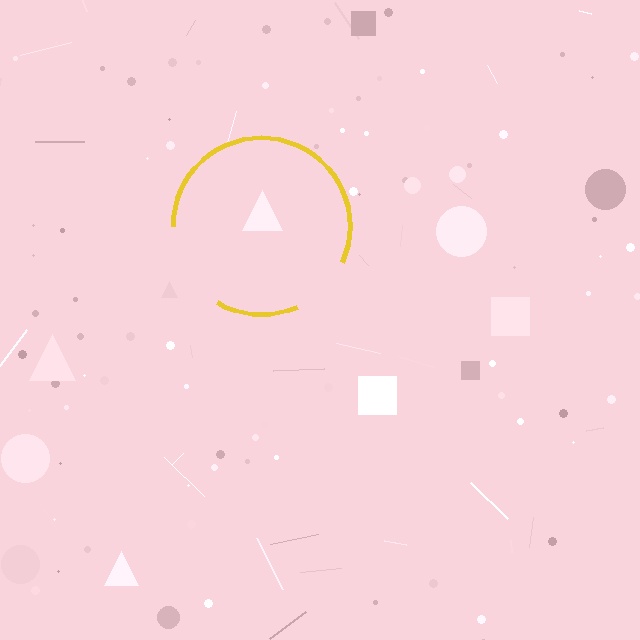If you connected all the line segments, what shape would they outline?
They would outline a circle.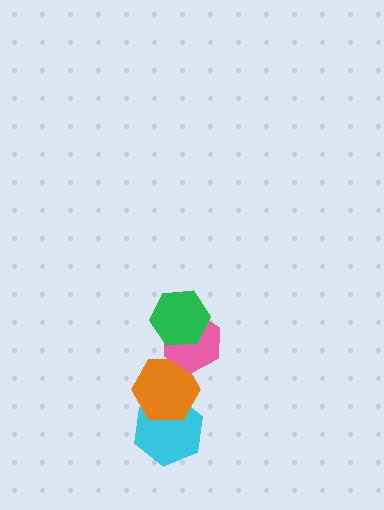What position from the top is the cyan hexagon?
The cyan hexagon is 4th from the top.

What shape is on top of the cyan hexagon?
The orange hexagon is on top of the cyan hexagon.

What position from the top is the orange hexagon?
The orange hexagon is 3rd from the top.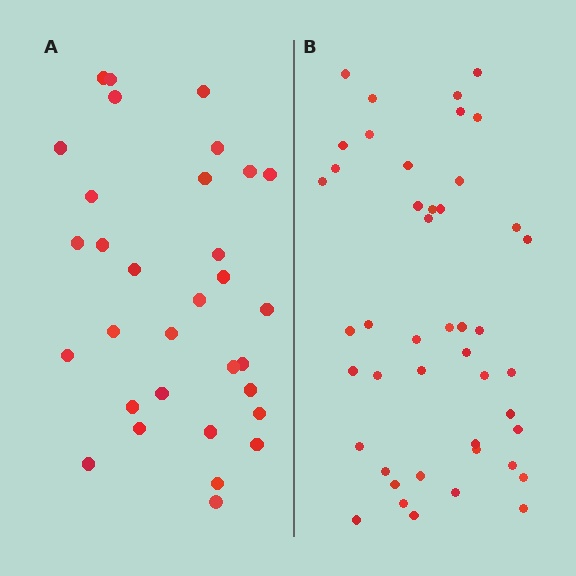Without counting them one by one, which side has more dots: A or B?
Region B (the right region) has more dots.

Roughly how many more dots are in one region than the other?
Region B has approximately 15 more dots than region A.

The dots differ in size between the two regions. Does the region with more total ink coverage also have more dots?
No. Region A has more total ink coverage because its dots are larger, but region B actually contains more individual dots. Total area can be misleading — the number of items is what matters here.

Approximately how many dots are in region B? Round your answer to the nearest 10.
About 40 dots. (The exact count is 45, which rounds to 40.)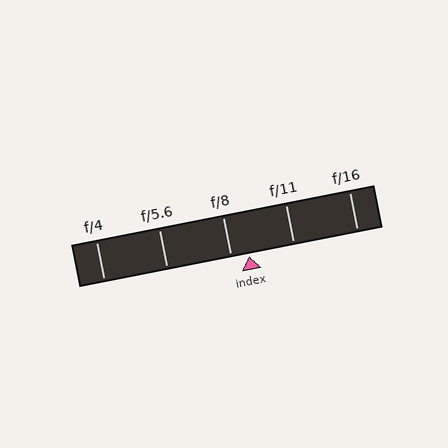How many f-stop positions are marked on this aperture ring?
There are 5 f-stop positions marked.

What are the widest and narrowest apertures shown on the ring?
The widest aperture shown is f/4 and the narrowest is f/16.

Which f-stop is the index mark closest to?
The index mark is closest to f/8.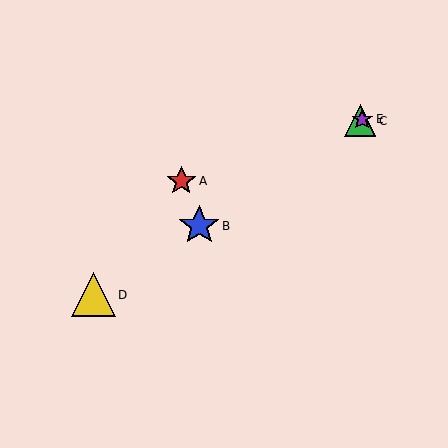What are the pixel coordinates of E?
Object E is at (362, 119).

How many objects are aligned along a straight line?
4 objects (B, C, D, E) are aligned along a straight line.